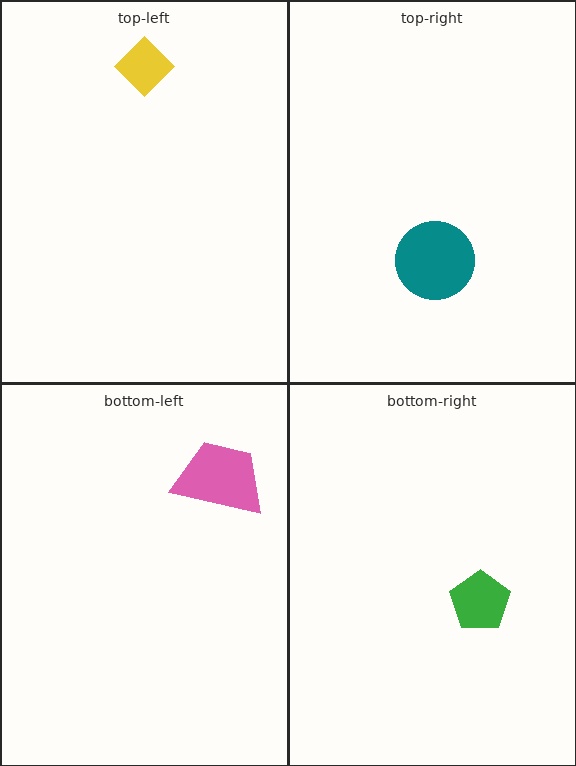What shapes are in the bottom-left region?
The pink trapezoid.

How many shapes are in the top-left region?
1.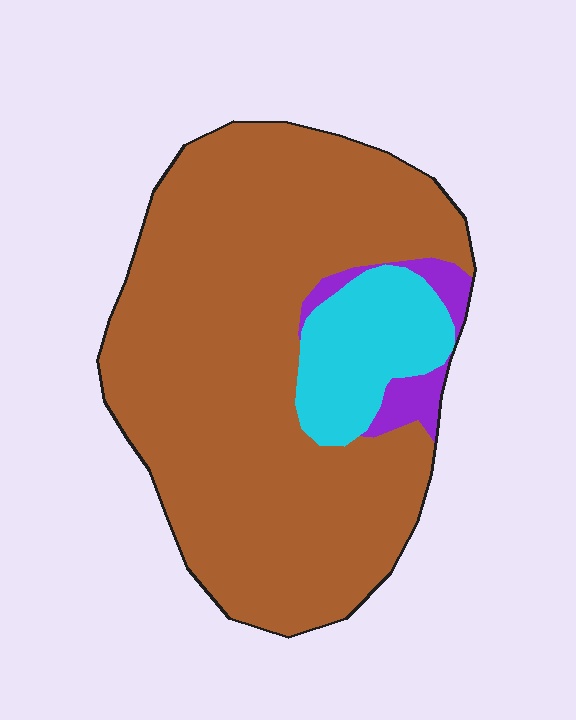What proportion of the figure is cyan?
Cyan takes up about one eighth (1/8) of the figure.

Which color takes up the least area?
Purple, at roughly 5%.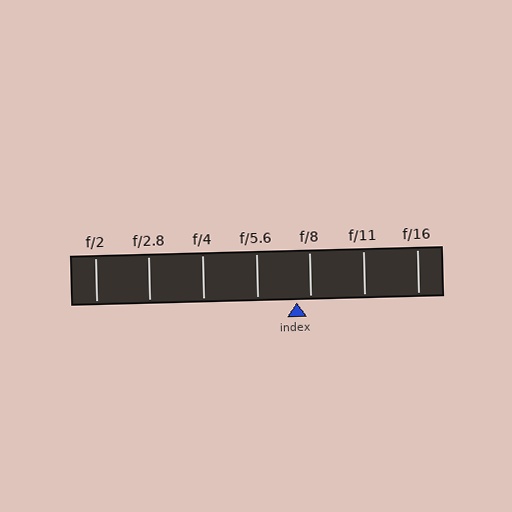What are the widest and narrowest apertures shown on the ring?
The widest aperture shown is f/2 and the narrowest is f/16.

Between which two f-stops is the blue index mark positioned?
The index mark is between f/5.6 and f/8.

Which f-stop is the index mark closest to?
The index mark is closest to f/8.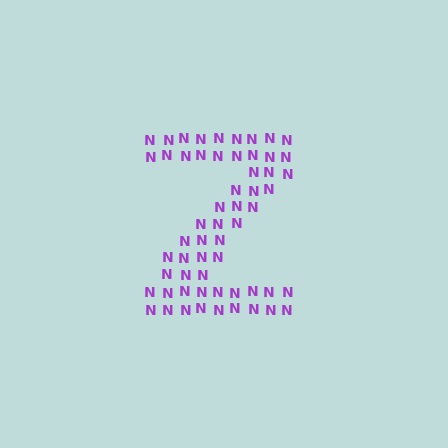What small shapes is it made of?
It is made of small letter N's.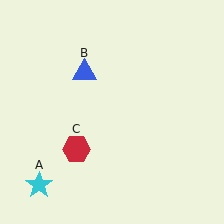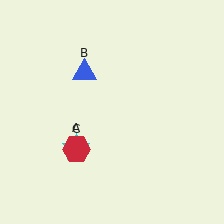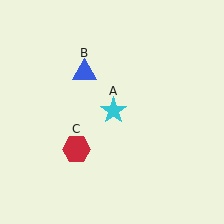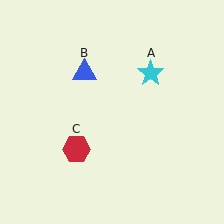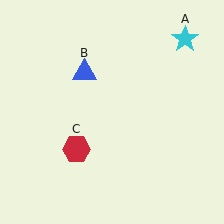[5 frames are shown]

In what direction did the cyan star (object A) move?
The cyan star (object A) moved up and to the right.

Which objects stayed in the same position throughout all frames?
Blue triangle (object B) and red hexagon (object C) remained stationary.